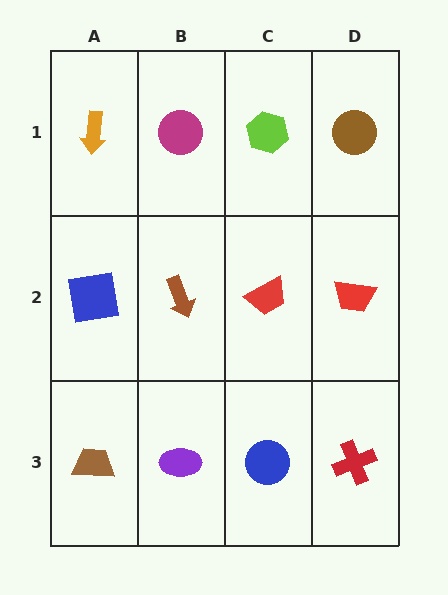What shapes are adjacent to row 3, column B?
A brown arrow (row 2, column B), a brown trapezoid (row 3, column A), a blue circle (row 3, column C).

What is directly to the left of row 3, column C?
A purple ellipse.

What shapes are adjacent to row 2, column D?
A brown circle (row 1, column D), a red cross (row 3, column D), a red trapezoid (row 2, column C).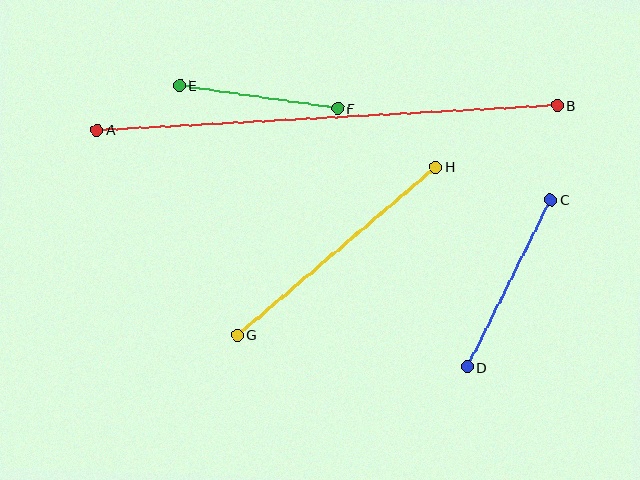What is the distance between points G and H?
The distance is approximately 260 pixels.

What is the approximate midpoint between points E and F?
The midpoint is at approximately (259, 97) pixels.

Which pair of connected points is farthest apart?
Points A and B are farthest apart.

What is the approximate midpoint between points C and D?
The midpoint is at approximately (509, 283) pixels.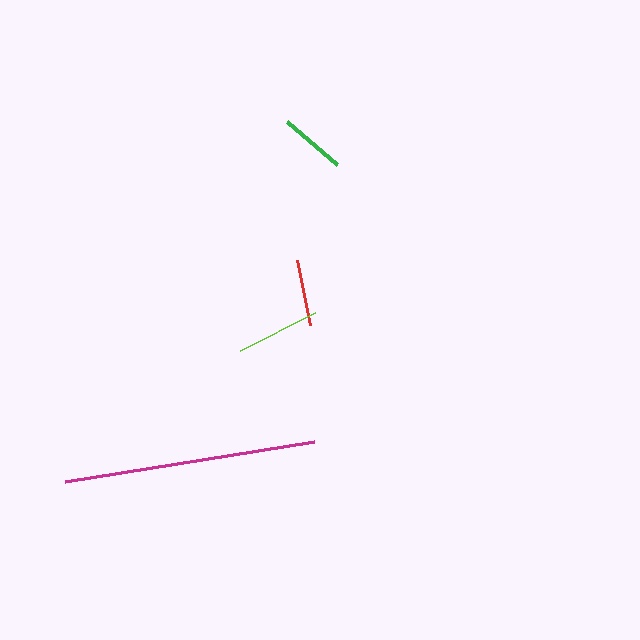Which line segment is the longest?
The magenta line is the longest at approximately 252 pixels.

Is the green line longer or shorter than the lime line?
The lime line is longer than the green line.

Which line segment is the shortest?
The green line is the shortest at approximately 66 pixels.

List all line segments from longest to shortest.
From longest to shortest: magenta, lime, red, green.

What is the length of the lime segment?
The lime segment is approximately 85 pixels long.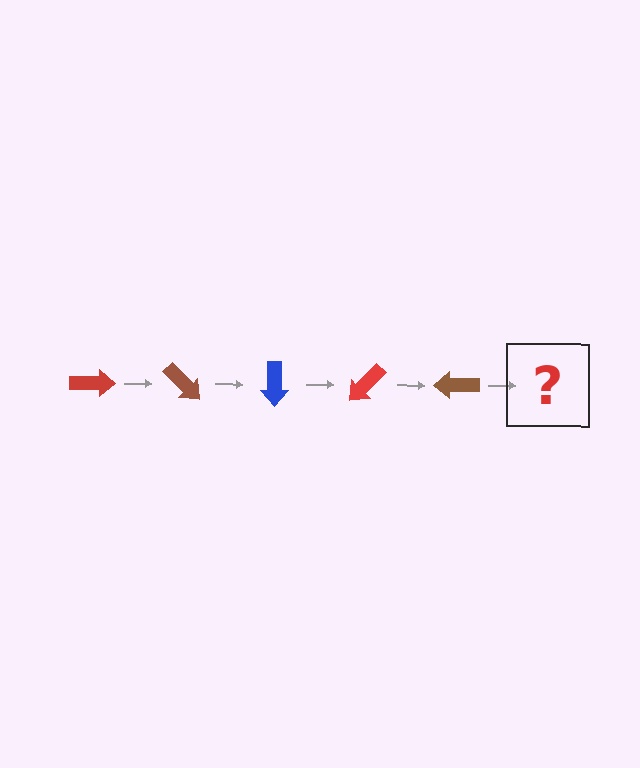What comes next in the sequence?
The next element should be a blue arrow, rotated 225 degrees from the start.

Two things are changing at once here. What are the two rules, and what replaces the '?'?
The two rules are that it rotates 45 degrees each step and the color cycles through red, brown, and blue. The '?' should be a blue arrow, rotated 225 degrees from the start.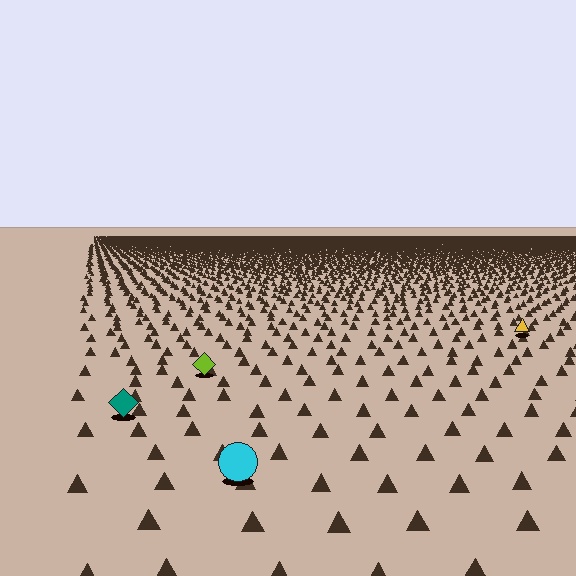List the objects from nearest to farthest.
From nearest to farthest: the cyan circle, the teal diamond, the lime diamond, the yellow triangle.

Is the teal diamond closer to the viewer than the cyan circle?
No. The cyan circle is closer — you can tell from the texture gradient: the ground texture is coarser near it.